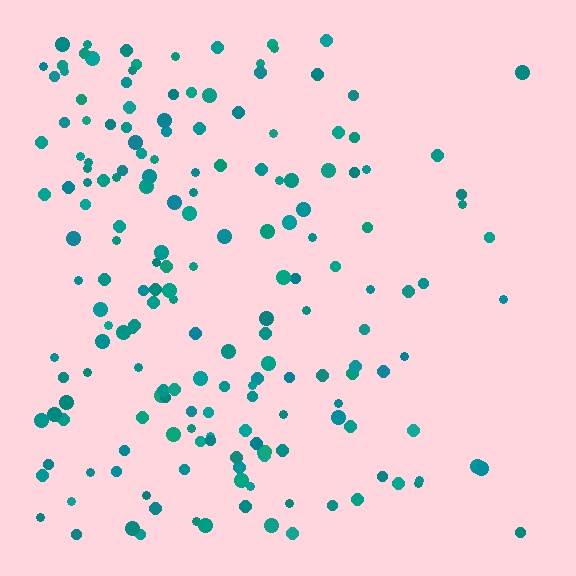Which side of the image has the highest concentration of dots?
The left.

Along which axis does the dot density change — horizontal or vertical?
Horizontal.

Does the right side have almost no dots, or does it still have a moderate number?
Still a moderate number, just noticeably fewer than the left.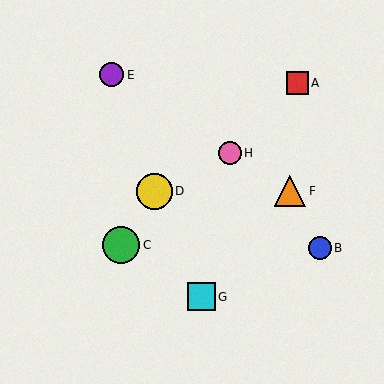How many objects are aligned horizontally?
2 objects (D, F) are aligned horizontally.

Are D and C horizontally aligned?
No, D is at y≈191 and C is at y≈245.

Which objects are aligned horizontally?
Objects D, F are aligned horizontally.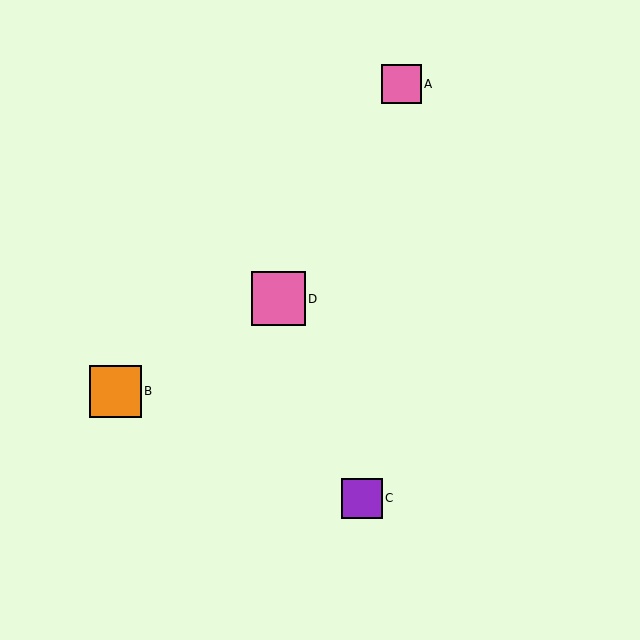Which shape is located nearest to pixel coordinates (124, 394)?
The orange square (labeled B) at (115, 391) is nearest to that location.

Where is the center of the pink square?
The center of the pink square is at (401, 84).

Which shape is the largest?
The pink square (labeled D) is the largest.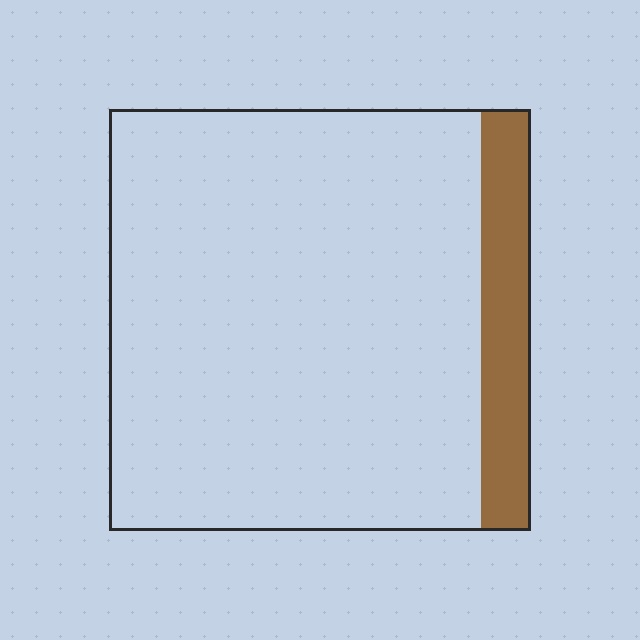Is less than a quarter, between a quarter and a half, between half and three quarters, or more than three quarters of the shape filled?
Less than a quarter.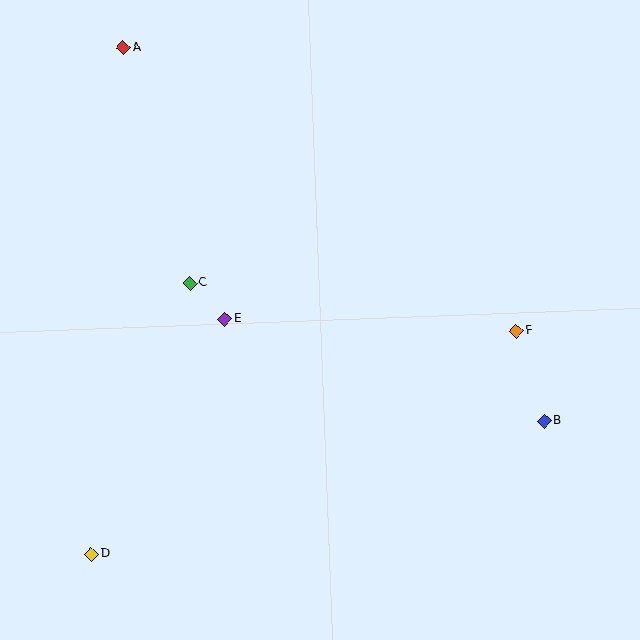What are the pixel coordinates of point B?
Point B is at (544, 421).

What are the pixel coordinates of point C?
Point C is at (190, 283).